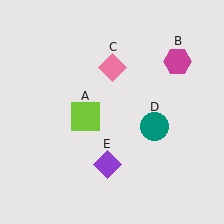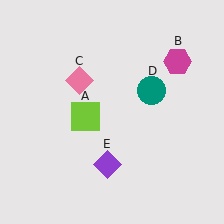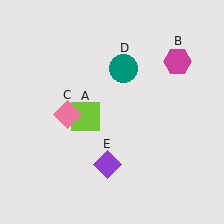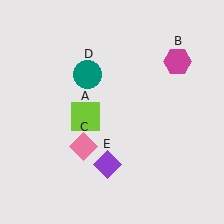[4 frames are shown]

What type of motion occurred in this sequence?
The pink diamond (object C), teal circle (object D) rotated counterclockwise around the center of the scene.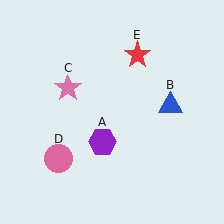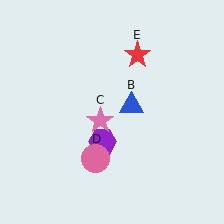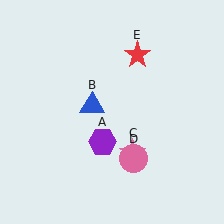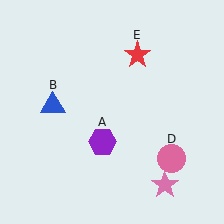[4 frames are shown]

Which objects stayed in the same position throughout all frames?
Purple hexagon (object A) and red star (object E) remained stationary.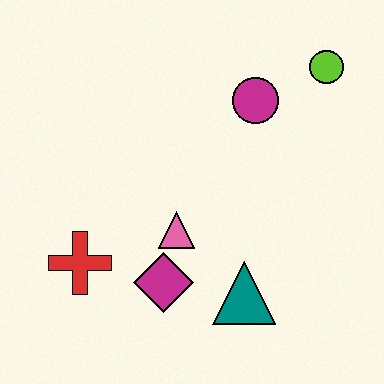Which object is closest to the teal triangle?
The magenta diamond is closest to the teal triangle.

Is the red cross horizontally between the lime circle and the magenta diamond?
No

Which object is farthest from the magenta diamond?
The lime circle is farthest from the magenta diamond.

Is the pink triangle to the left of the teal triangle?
Yes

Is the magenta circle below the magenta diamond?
No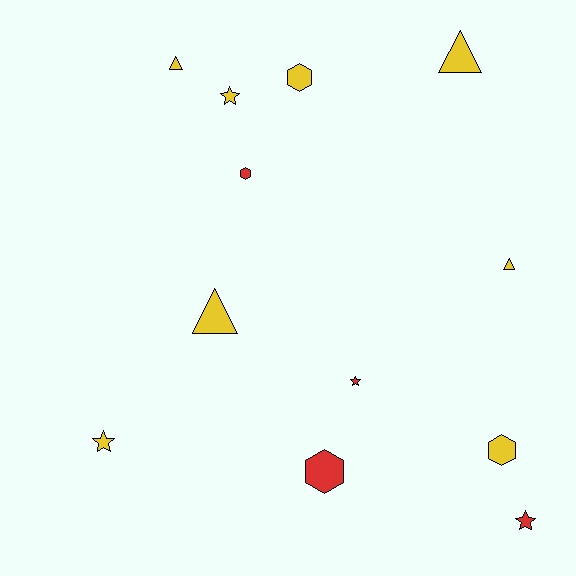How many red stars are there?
There are 2 red stars.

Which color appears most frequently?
Yellow, with 8 objects.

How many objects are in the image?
There are 12 objects.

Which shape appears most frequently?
Hexagon, with 4 objects.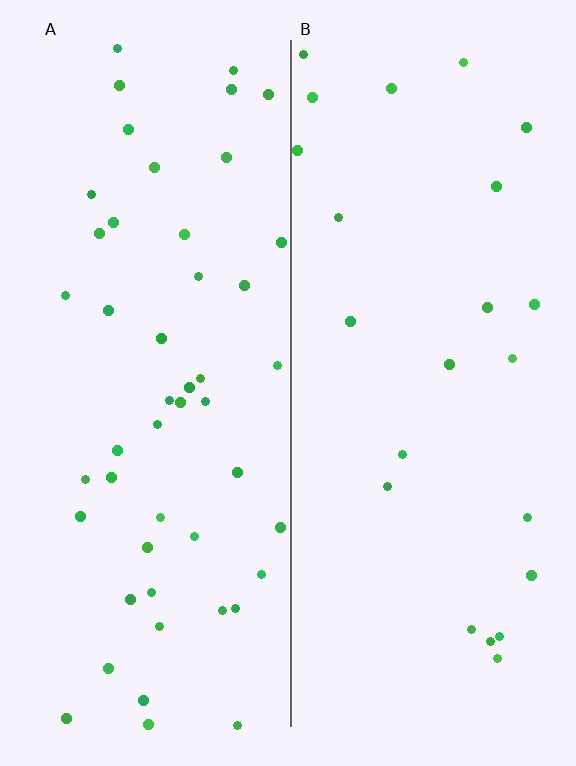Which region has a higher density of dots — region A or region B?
A (the left).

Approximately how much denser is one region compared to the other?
Approximately 2.2× — region A over region B.